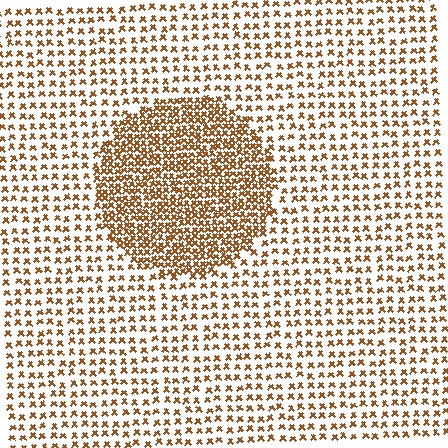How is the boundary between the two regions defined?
The boundary is defined by a change in element density (approximately 2.3x ratio). All elements are the same color, size, and shape.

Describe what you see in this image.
The image contains small brown elements arranged at two different densities. A circle-shaped region is visible where the elements are more densely packed than the surrounding area.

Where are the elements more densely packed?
The elements are more densely packed inside the circle boundary.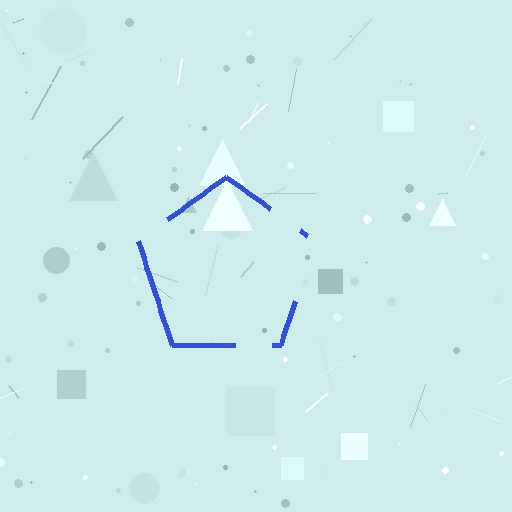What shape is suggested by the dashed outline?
The dashed outline suggests a pentagon.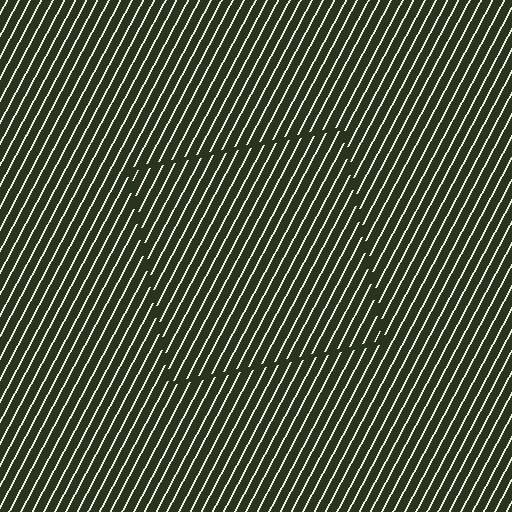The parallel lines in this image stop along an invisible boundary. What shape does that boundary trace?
An illusory square. The interior of the shape contains the same grating, shifted by half a period — the contour is defined by the phase discontinuity where line-ends from the inner and outer gratings abut.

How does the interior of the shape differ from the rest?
The interior of the shape contains the same grating, shifted by half a period — the contour is defined by the phase discontinuity where line-ends from the inner and outer gratings abut.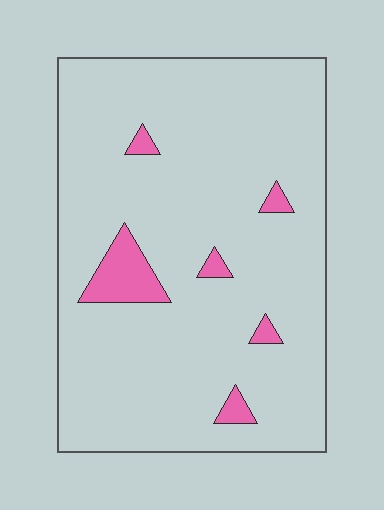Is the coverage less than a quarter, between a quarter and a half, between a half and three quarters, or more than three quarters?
Less than a quarter.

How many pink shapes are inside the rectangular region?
6.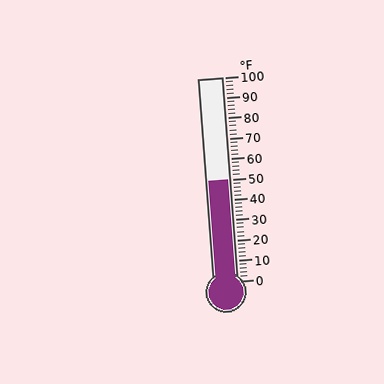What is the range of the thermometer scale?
The thermometer scale ranges from 0°F to 100°F.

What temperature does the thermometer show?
The thermometer shows approximately 50°F.